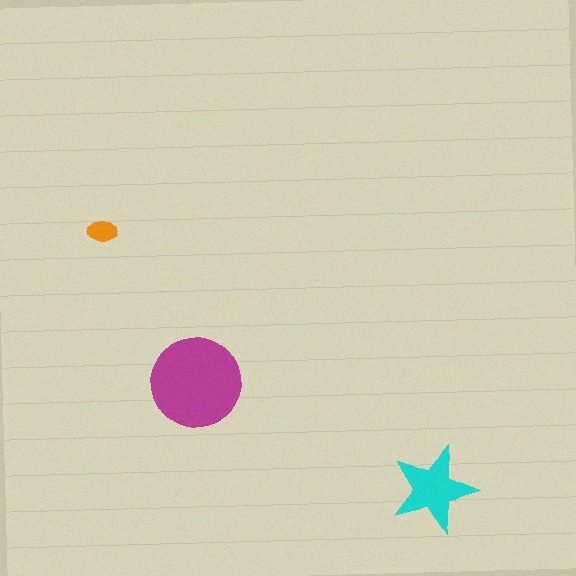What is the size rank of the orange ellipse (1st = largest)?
3rd.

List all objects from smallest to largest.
The orange ellipse, the cyan star, the magenta circle.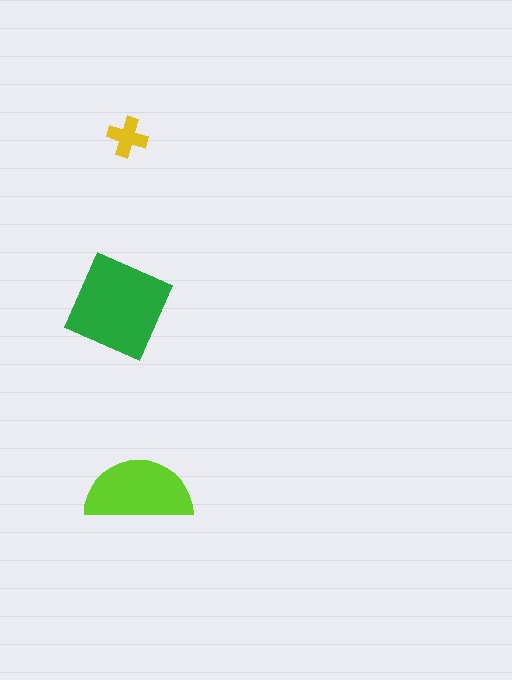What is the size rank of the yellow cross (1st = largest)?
3rd.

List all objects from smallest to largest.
The yellow cross, the lime semicircle, the green diamond.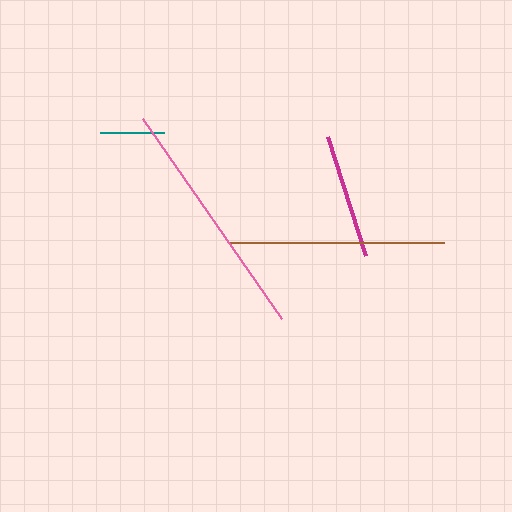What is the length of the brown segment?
The brown segment is approximately 214 pixels long.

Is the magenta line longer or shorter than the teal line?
The magenta line is longer than the teal line.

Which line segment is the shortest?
The teal line is the shortest at approximately 64 pixels.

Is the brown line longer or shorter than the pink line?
The pink line is longer than the brown line.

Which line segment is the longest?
The pink line is the longest at approximately 243 pixels.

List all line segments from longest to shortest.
From longest to shortest: pink, brown, magenta, teal.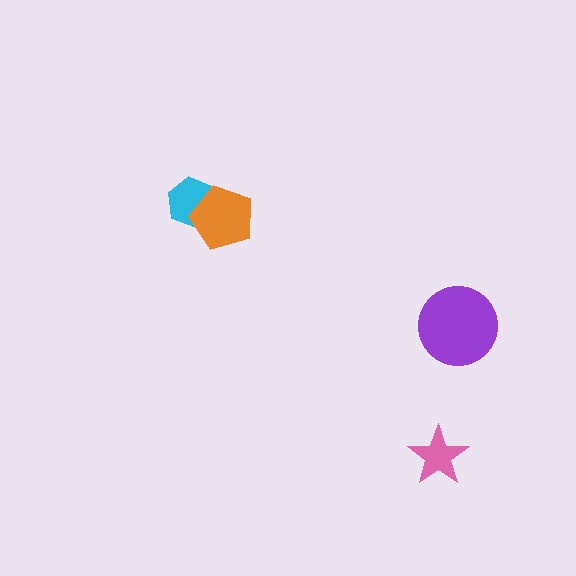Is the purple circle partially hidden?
No, no other shape covers it.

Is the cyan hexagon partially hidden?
Yes, it is partially covered by another shape.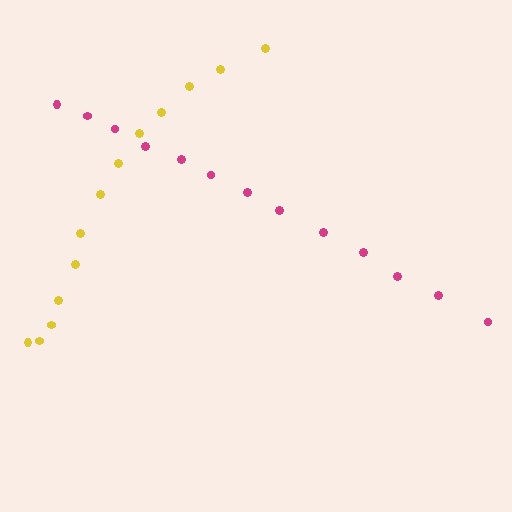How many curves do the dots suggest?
There are 2 distinct paths.